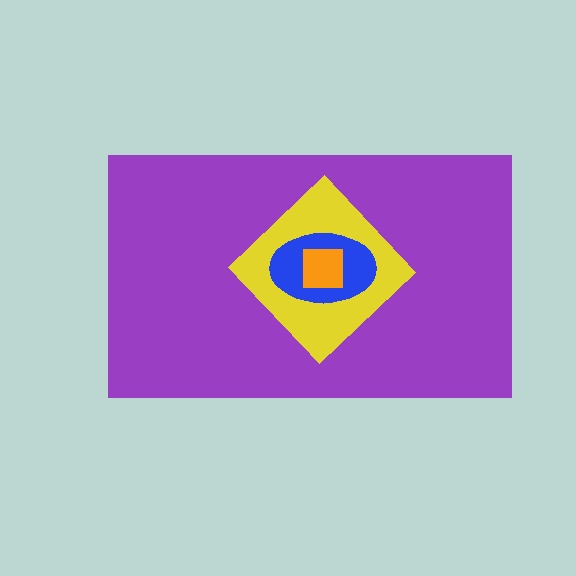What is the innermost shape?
The orange square.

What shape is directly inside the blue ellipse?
The orange square.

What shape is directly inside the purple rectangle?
The yellow diamond.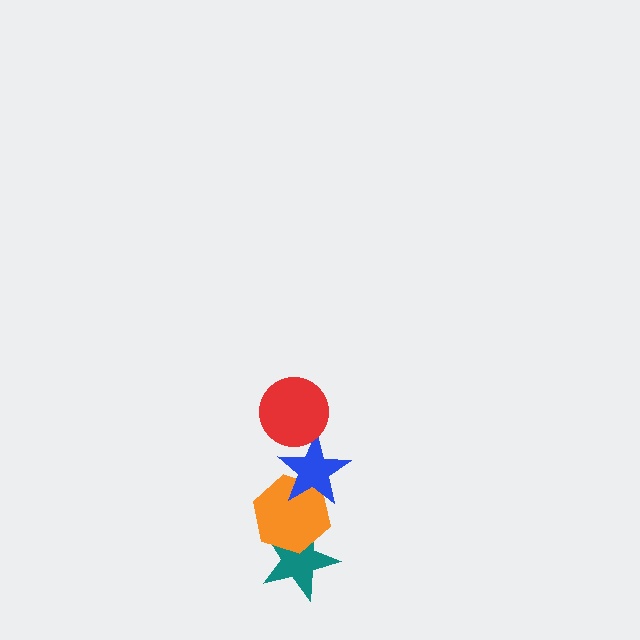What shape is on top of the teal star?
The orange hexagon is on top of the teal star.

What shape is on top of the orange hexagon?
The blue star is on top of the orange hexagon.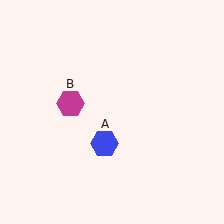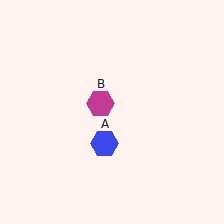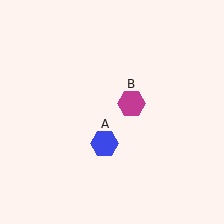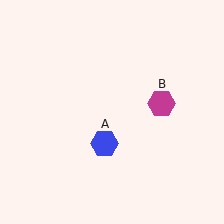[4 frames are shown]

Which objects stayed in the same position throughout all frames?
Blue hexagon (object A) remained stationary.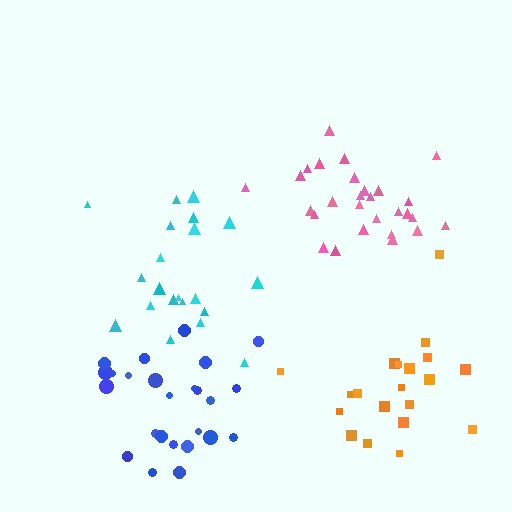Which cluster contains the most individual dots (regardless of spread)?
Pink (28).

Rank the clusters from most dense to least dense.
pink, blue, cyan, orange.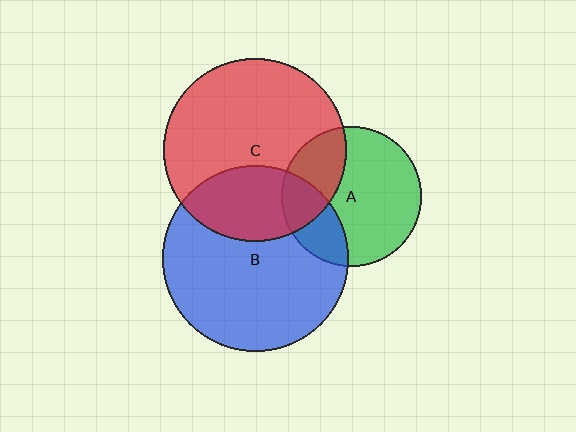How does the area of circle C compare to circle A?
Approximately 1.7 times.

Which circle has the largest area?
Circle B (blue).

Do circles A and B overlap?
Yes.